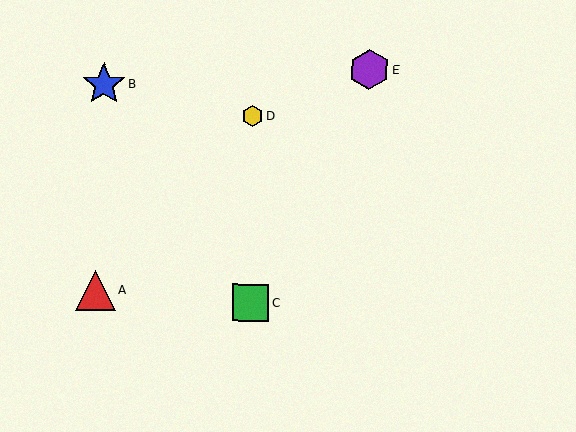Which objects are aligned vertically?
Objects C, D are aligned vertically.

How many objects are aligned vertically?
2 objects (C, D) are aligned vertically.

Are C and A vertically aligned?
No, C is at x≈251 and A is at x≈96.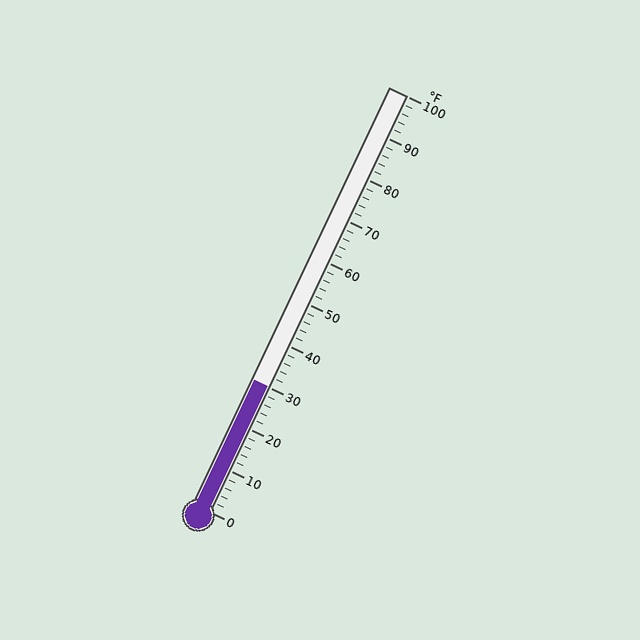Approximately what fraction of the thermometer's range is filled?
The thermometer is filled to approximately 30% of its range.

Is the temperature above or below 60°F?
The temperature is below 60°F.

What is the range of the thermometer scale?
The thermometer scale ranges from 0°F to 100°F.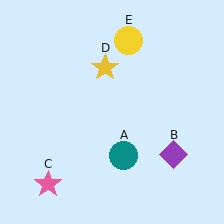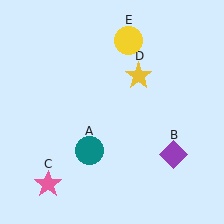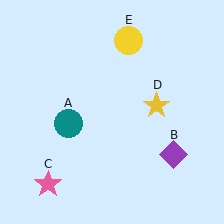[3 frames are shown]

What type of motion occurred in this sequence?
The teal circle (object A), yellow star (object D) rotated clockwise around the center of the scene.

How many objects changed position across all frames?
2 objects changed position: teal circle (object A), yellow star (object D).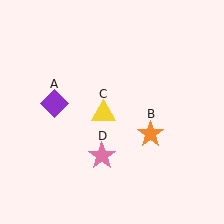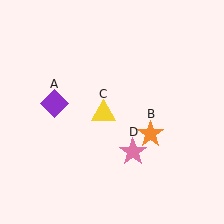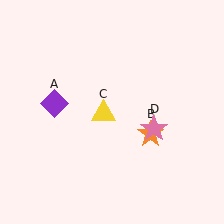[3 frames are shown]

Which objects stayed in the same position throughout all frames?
Purple diamond (object A) and orange star (object B) and yellow triangle (object C) remained stationary.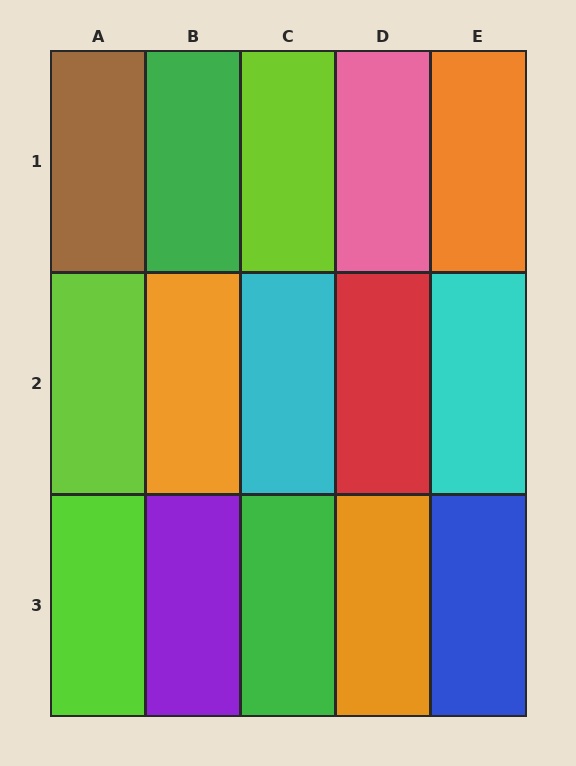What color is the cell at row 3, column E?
Blue.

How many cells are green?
2 cells are green.